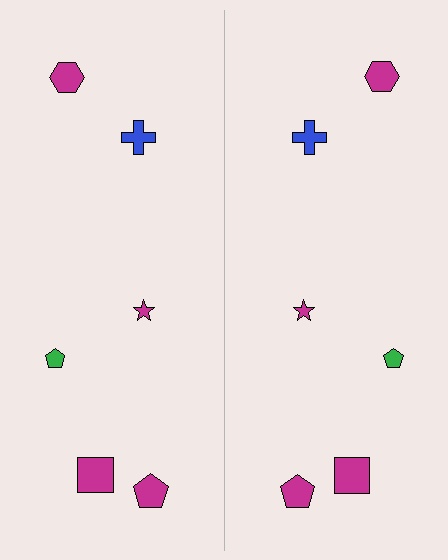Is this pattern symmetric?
Yes, this pattern has bilateral (reflection) symmetry.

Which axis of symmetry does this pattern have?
The pattern has a vertical axis of symmetry running through the center of the image.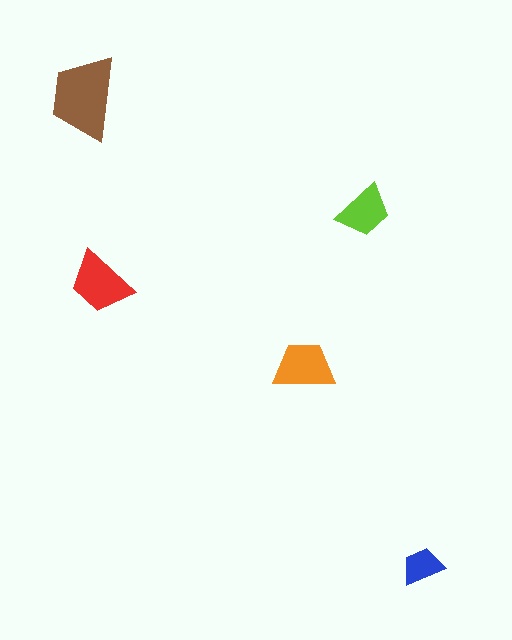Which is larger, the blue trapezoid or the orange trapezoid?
The orange one.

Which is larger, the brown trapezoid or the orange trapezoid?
The brown one.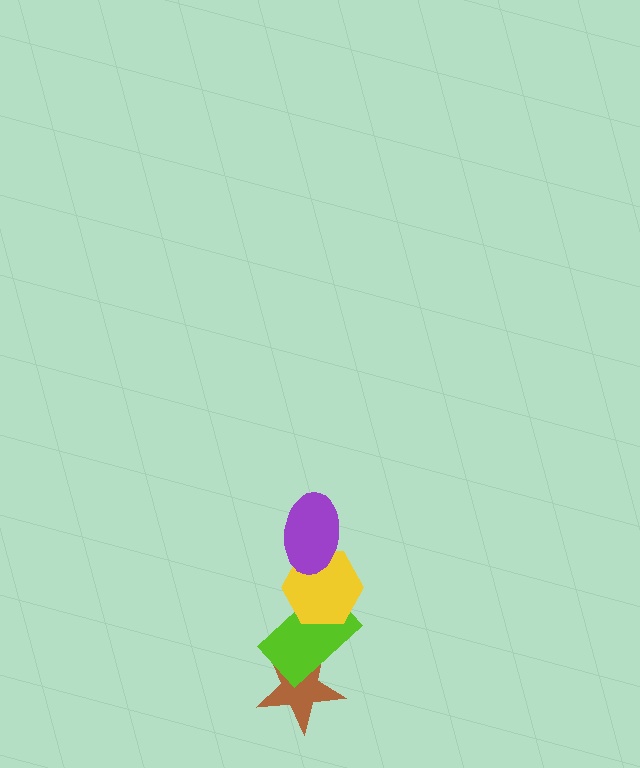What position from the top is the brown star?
The brown star is 4th from the top.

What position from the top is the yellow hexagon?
The yellow hexagon is 2nd from the top.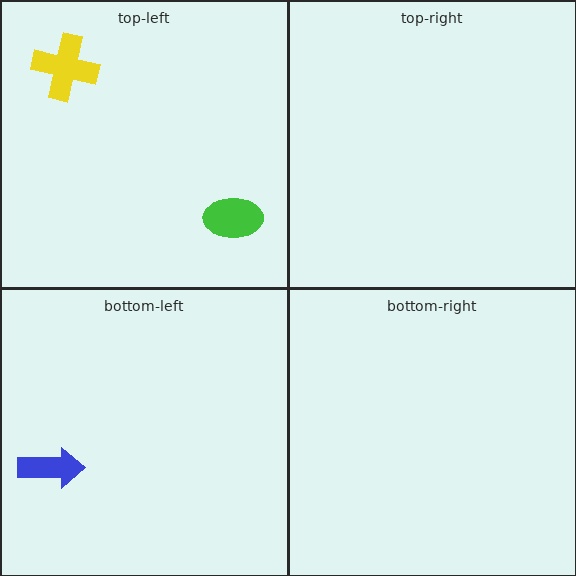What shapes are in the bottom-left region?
The blue arrow.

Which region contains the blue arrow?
The bottom-left region.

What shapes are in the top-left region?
The green ellipse, the yellow cross.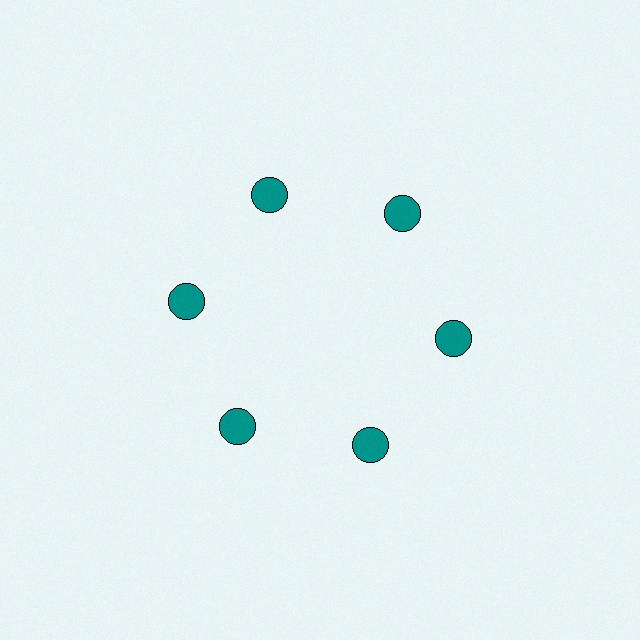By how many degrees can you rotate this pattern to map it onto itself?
The pattern maps onto itself every 60 degrees of rotation.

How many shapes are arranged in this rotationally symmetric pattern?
There are 6 shapes, arranged in 6 groups of 1.